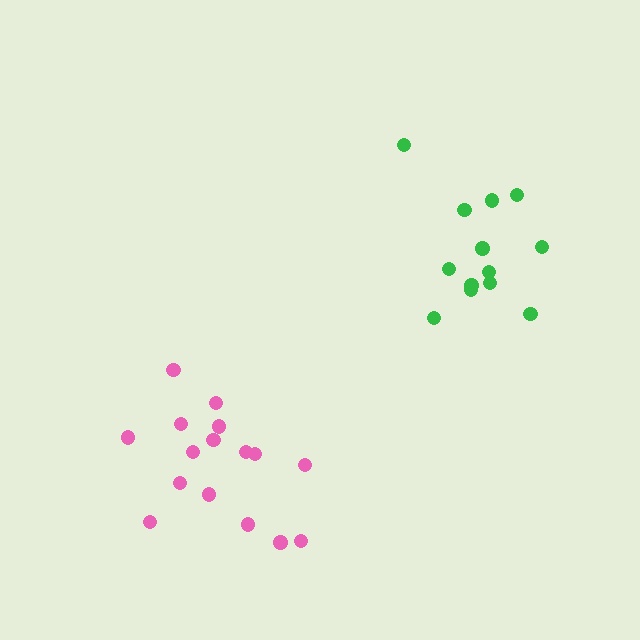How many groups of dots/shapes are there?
There are 2 groups.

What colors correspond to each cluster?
The clusters are colored: pink, green.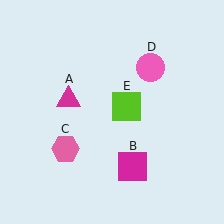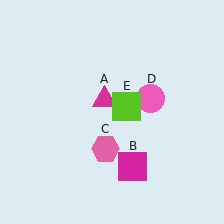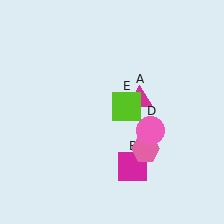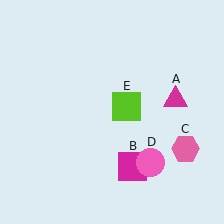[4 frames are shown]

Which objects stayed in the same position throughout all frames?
Magenta square (object B) and lime square (object E) remained stationary.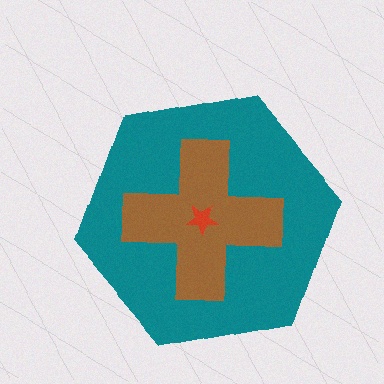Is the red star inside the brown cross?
Yes.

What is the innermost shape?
The red star.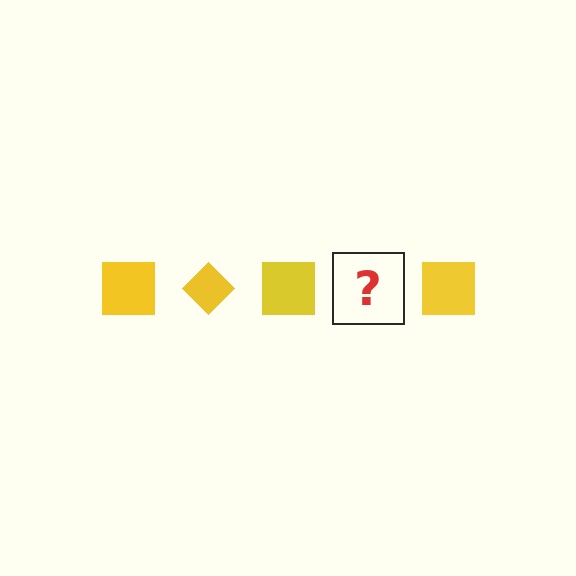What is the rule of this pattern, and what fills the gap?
The rule is that the pattern cycles through square, diamond shapes in yellow. The gap should be filled with a yellow diamond.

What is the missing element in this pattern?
The missing element is a yellow diamond.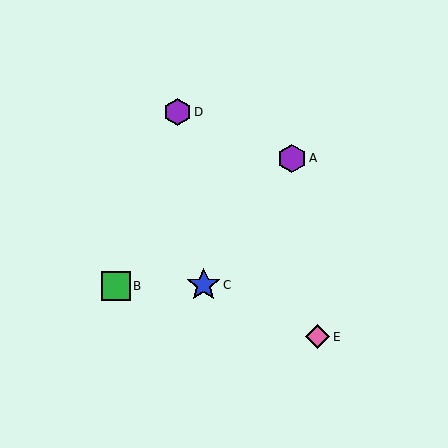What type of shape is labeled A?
Shape A is a purple hexagon.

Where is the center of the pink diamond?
The center of the pink diamond is at (318, 337).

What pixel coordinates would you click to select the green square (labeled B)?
Click at (116, 286) to select the green square B.